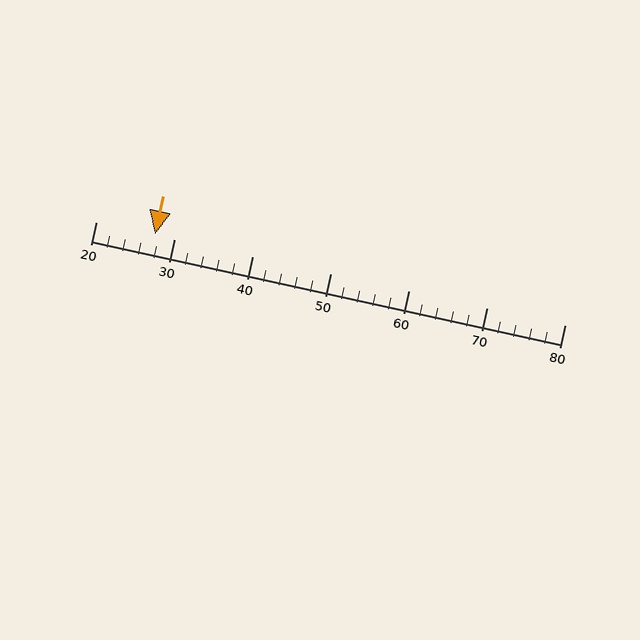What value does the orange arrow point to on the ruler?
The orange arrow points to approximately 28.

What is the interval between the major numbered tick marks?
The major tick marks are spaced 10 units apart.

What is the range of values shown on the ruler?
The ruler shows values from 20 to 80.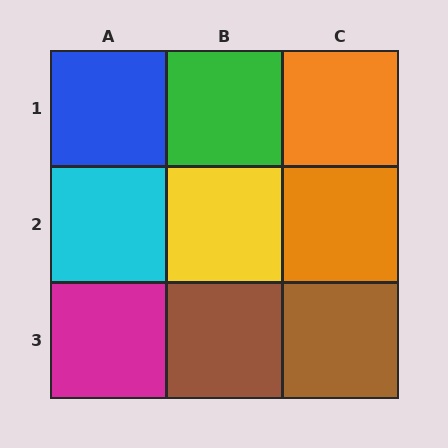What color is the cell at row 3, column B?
Brown.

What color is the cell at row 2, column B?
Yellow.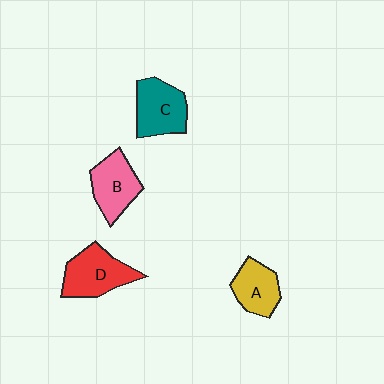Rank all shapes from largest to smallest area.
From largest to smallest: D (red), C (teal), B (pink), A (yellow).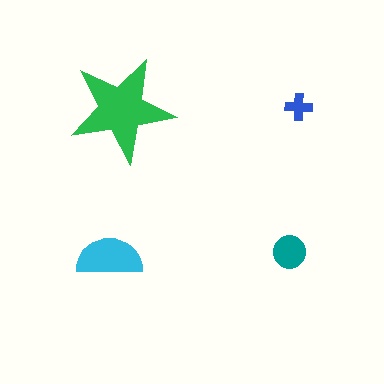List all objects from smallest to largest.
The blue cross, the teal circle, the cyan semicircle, the green star.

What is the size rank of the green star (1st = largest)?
1st.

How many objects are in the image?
There are 4 objects in the image.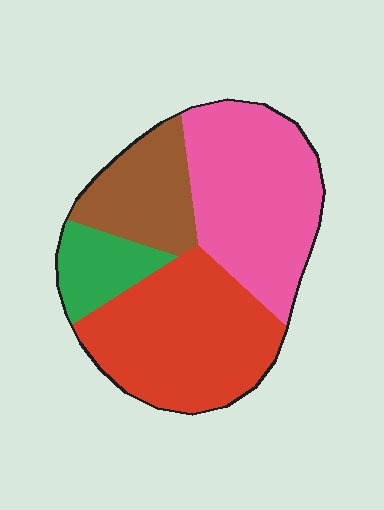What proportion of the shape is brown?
Brown covers roughly 15% of the shape.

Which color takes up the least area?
Green, at roughly 10%.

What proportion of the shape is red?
Red takes up about three eighths (3/8) of the shape.